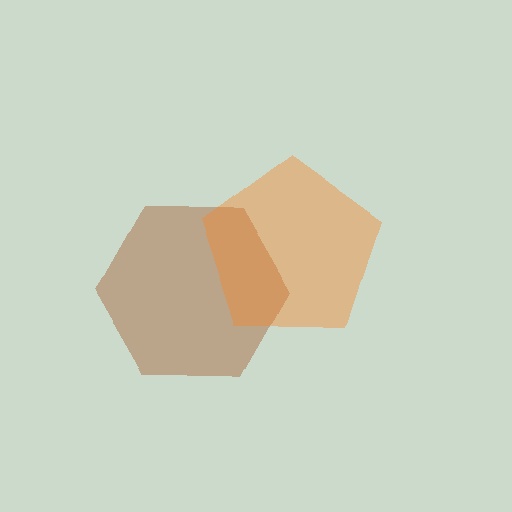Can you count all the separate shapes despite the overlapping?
Yes, there are 2 separate shapes.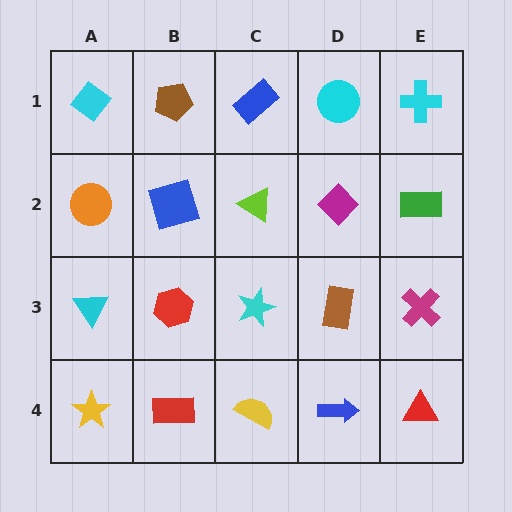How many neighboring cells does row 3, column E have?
3.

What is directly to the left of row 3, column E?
A brown rectangle.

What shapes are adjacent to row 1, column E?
A green rectangle (row 2, column E), a cyan circle (row 1, column D).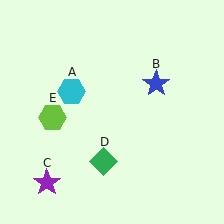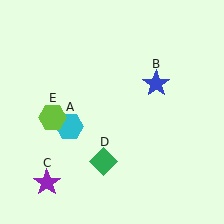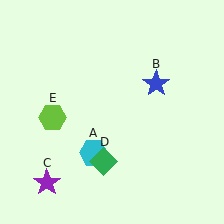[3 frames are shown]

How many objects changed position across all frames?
1 object changed position: cyan hexagon (object A).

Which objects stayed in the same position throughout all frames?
Blue star (object B) and purple star (object C) and green diamond (object D) and lime hexagon (object E) remained stationary.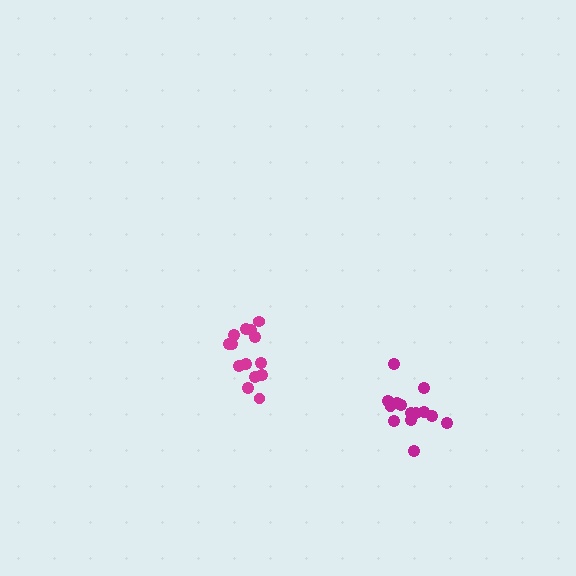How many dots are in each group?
Group 1: 14 dots, Group 2: 14 dots (28 total).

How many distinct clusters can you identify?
There are 2 distinct clusters.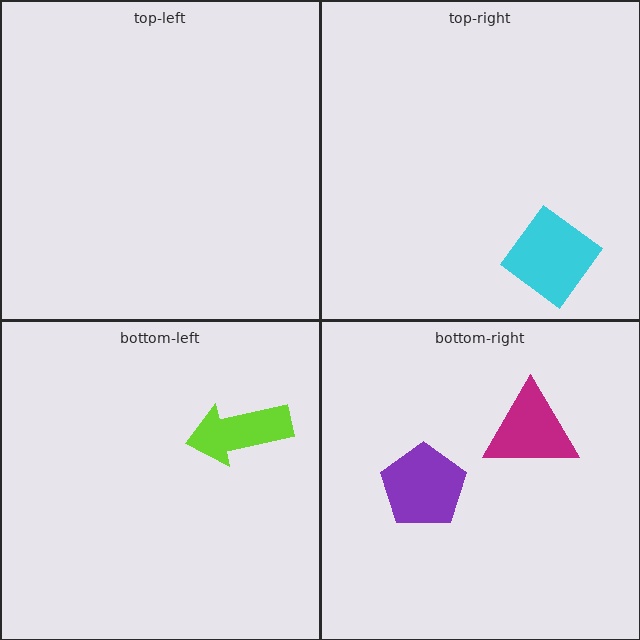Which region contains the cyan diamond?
The top-right region.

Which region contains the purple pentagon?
The bottom-right region.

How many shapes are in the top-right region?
1.